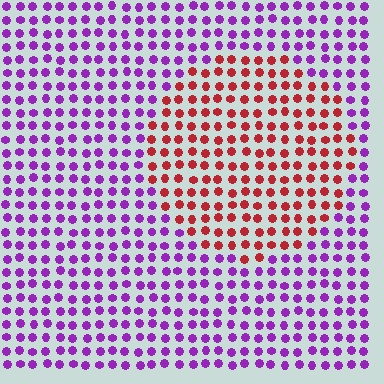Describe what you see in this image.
The image is filled with small purple elements in a uniform arrangement. A circle-shaped region is visible where the elements are tinted to a slightly different hue, forming a subtle color boundary.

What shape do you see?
I see a circle.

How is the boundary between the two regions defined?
The boundary is defined purely by a slight shift in hue (about 68 degrees). Spacing, size, and orientation are identical on both sides.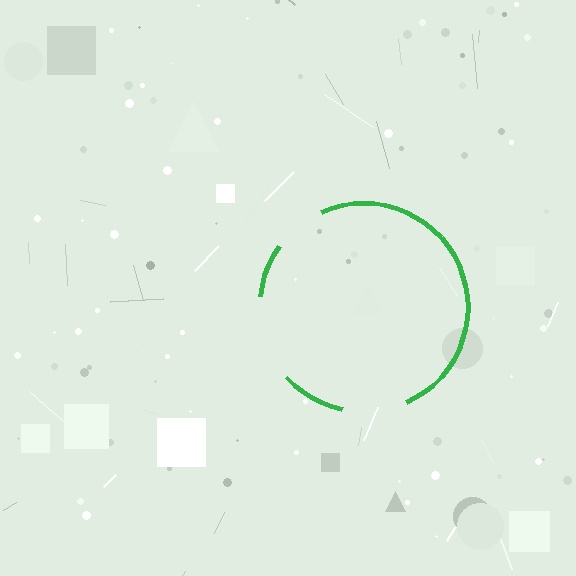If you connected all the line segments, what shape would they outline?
They would outline a circle.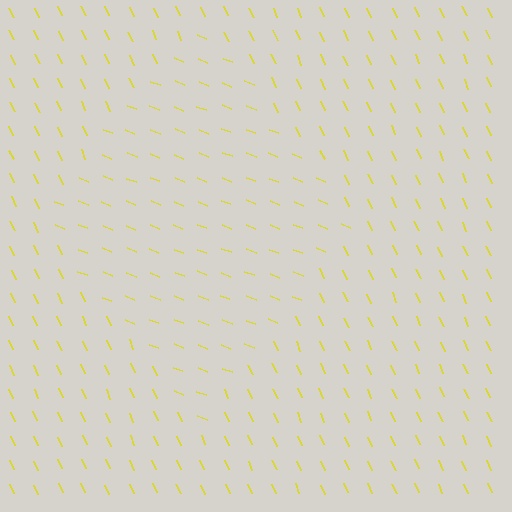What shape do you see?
I see a diamond.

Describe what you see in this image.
The image is filled with small yellow line segments. A diamond region in the image has lines oriented differently from the surrounding lines, creating a visible texture boundary.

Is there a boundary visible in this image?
Yes, there is a texture boundary formed by a change in line orientation.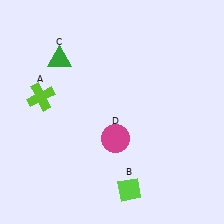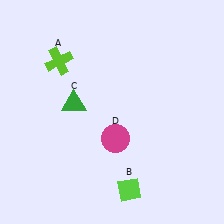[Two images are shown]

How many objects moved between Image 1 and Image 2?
2 objects moved between the two images.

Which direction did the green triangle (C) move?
The green triangle (C) moved down.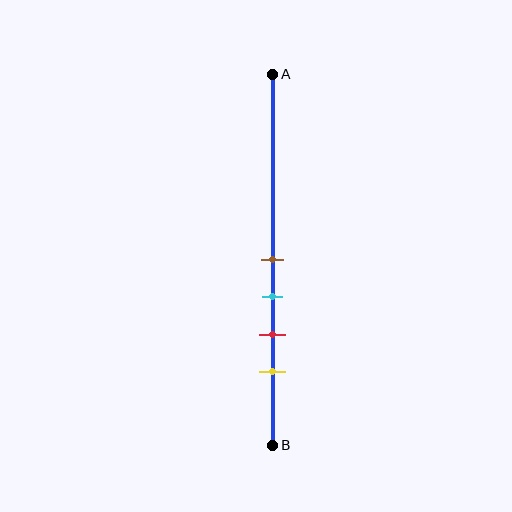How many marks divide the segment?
There are 4 marks dividing the segment.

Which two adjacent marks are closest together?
The brown and cyan marks are the closest adjacent pair.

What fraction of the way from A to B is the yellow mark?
The yellow mark is approximately 80% (0.8) of the way from A to B.